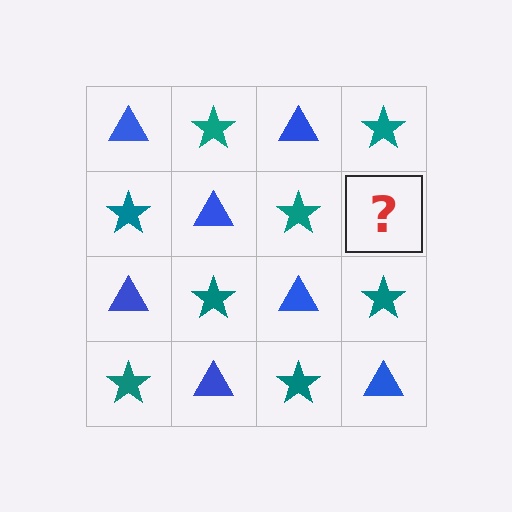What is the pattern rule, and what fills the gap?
The rule is that it alternates blue triangle and teal star in a checkerboard pattern. The gap should be filled with a blue triangle.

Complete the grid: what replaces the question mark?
The question mark should be replaced with a blue triangle.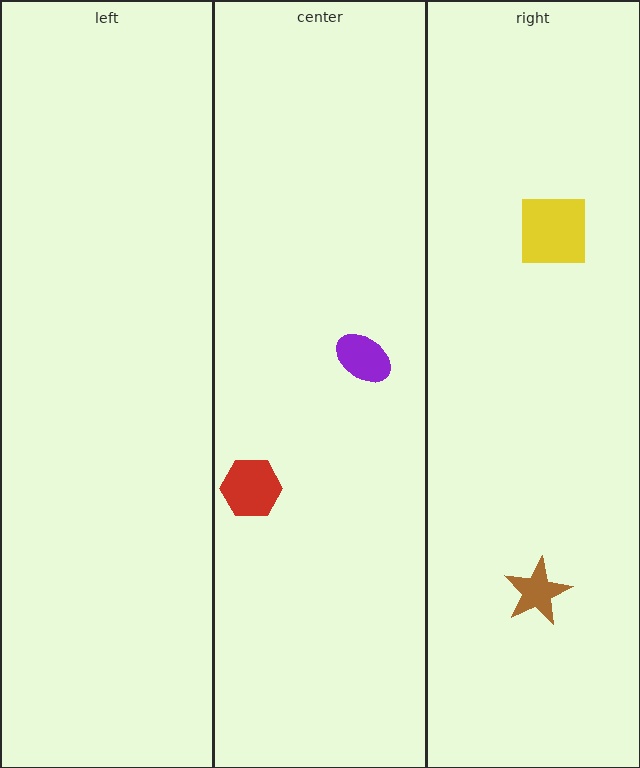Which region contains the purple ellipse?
The center region.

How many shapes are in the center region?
2.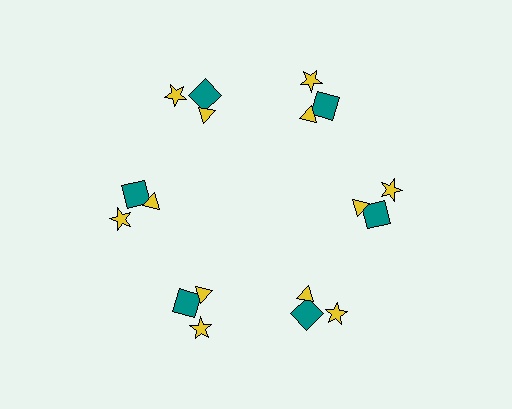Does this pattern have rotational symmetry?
Yes, this pattern has 6-fold rotational symmetry. It looks the same after rotating 60 degrees around the center.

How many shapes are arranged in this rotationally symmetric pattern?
There are 18 shapes, arranged in 6 groups of 3.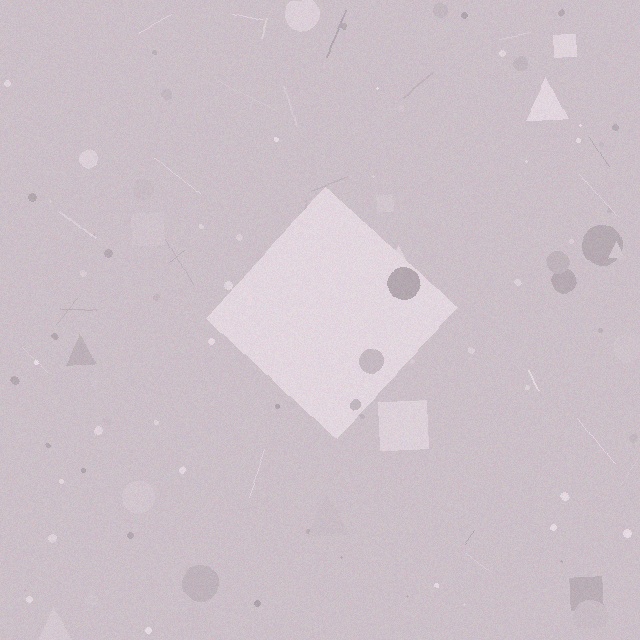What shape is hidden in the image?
A diamond is hidden in the image.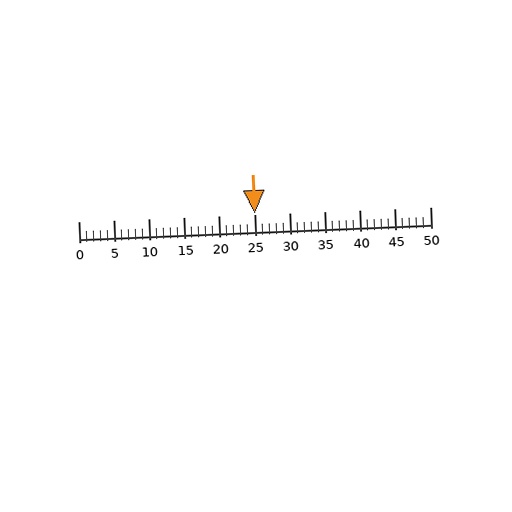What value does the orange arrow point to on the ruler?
The orange arrow points to approximately 25.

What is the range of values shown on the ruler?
The ruler shows values from 0 to 50.